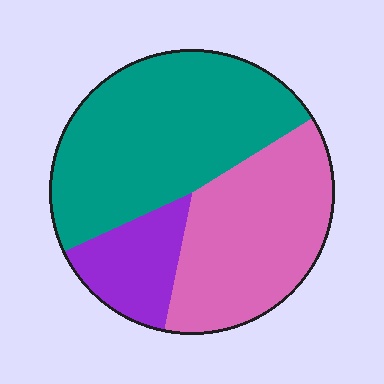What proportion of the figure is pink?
Pink takes up between a third and a half of the figure.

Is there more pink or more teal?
Teal.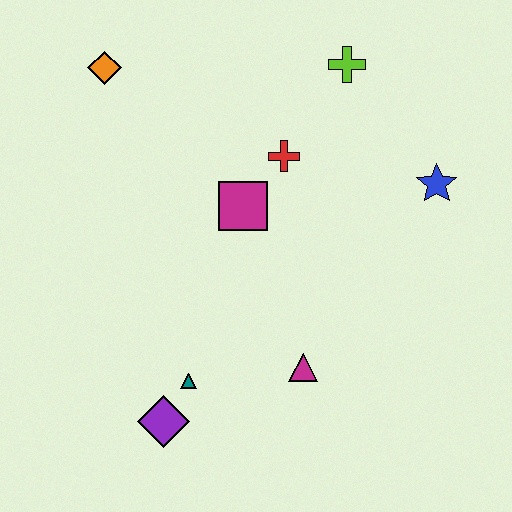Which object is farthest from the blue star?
The purple diamond is farthest from the blue star.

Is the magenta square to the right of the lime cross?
No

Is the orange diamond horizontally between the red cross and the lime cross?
No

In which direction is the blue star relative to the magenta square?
The blue star is to the right of the magenta square.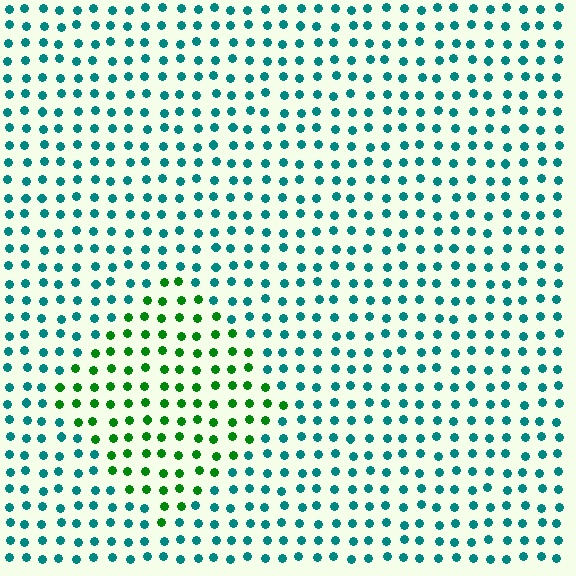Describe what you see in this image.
The image is filled with small teal elements in a uniform arrangement. A diamond-shaped region is visible where the elements are tinted to a slightly different hue, forming a subtle color boundary.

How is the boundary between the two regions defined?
The boundary is defined purely by a slight shift in hue (about 52 degrees). Spacing, size, and orientation are identical on both sides.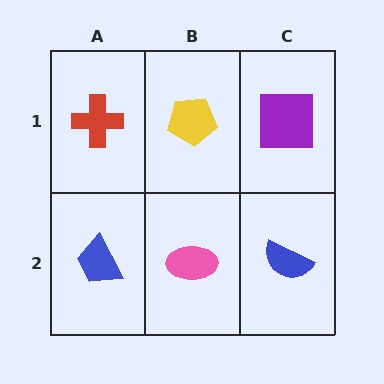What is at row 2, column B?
A pink ellipse.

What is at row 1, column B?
A yellow pentagon.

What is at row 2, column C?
A blue semicircle.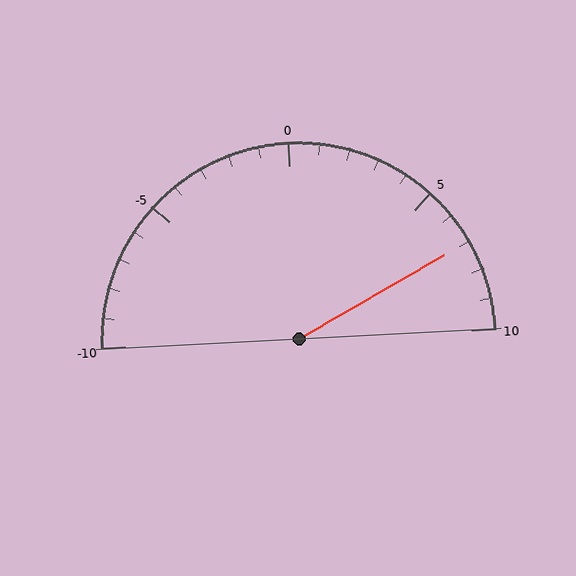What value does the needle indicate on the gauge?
The needle indicates approximately 7.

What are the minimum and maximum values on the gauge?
The gauge ranges from -10 to 10.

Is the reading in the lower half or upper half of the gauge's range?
The reading is in the upper half of the range (-10 to 10).